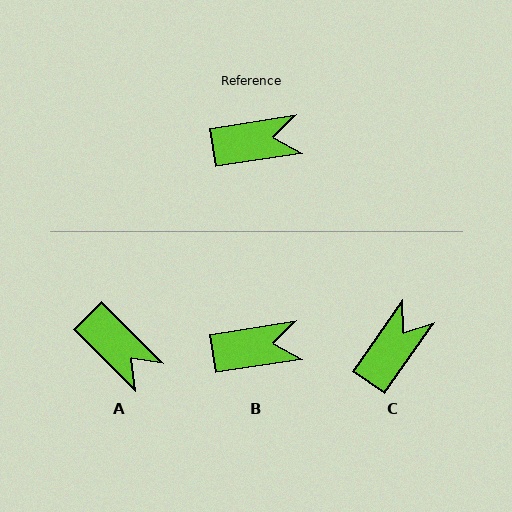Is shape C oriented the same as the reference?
No, it is off by about 46 degrees.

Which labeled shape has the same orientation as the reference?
B.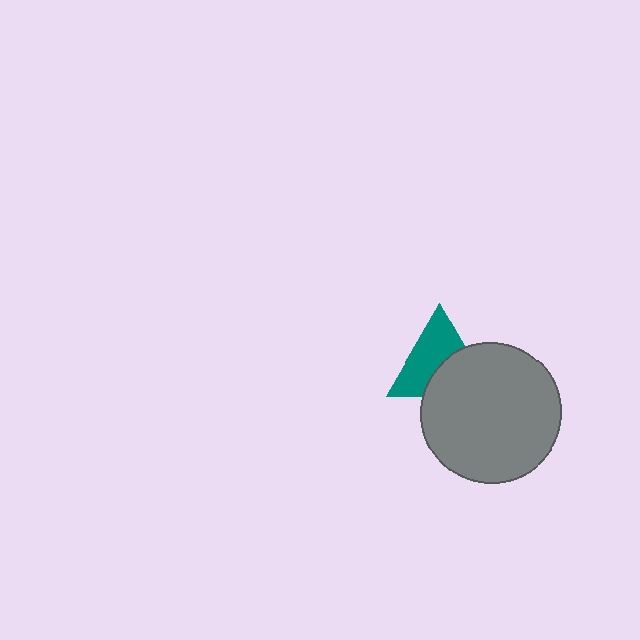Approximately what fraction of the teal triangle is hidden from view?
Roughly 42% of the teal triangle is hidden behind the gray circle.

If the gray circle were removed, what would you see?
You would see the complete teal triangle.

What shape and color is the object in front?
The object in front is a gray circle.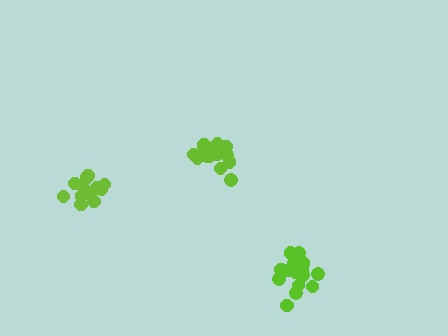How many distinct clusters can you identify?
There are 3 distinct clusters.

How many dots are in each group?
Group 1: 19 dots, Group 2: 15 dots, Group 3: 15 dots (49 total).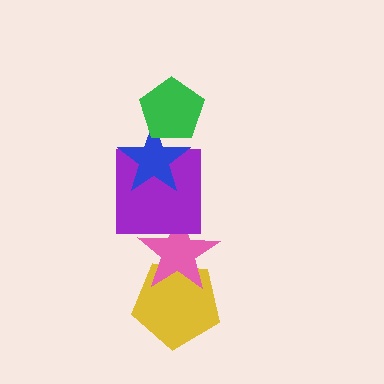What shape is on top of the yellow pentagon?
The pink star is on top of the yellow pentagon.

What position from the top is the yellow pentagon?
The yellow pentagon is 5th from the top.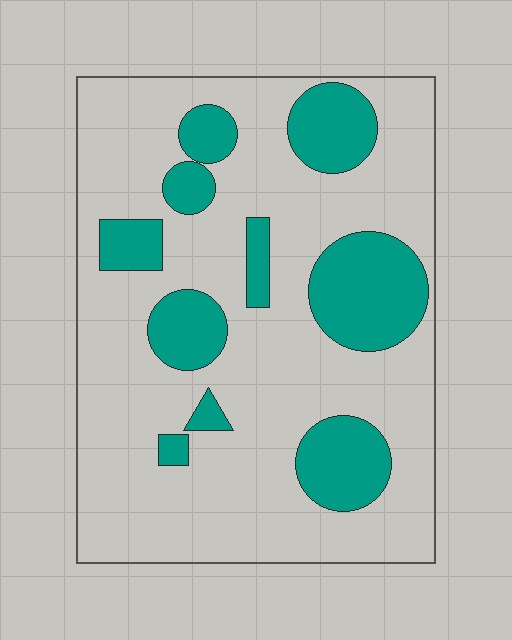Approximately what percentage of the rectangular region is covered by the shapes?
Approximately 25%.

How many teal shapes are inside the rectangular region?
10.